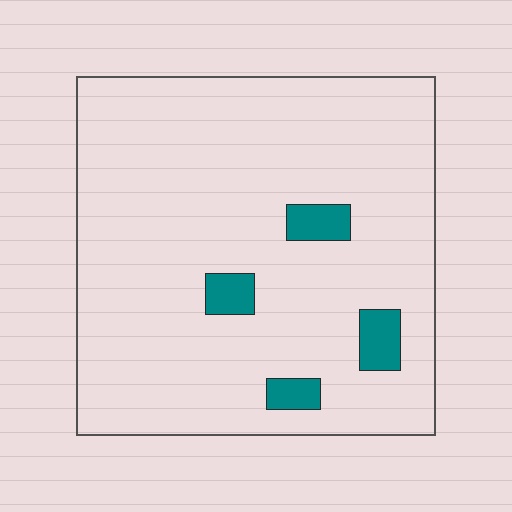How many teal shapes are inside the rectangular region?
4.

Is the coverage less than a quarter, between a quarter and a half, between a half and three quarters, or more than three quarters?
Less than a quarter.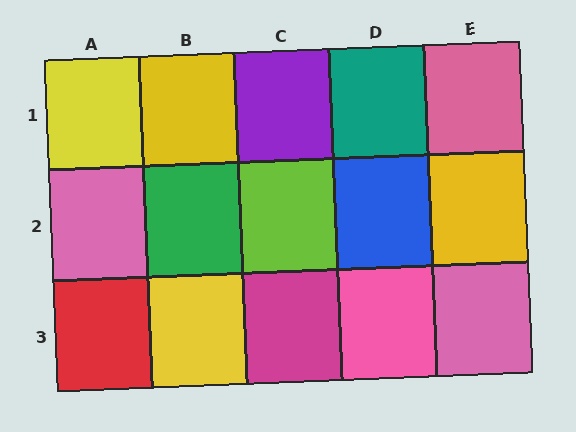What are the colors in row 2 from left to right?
Pink, green, lime, blue, yellow.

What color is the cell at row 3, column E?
Pink.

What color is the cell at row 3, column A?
Red.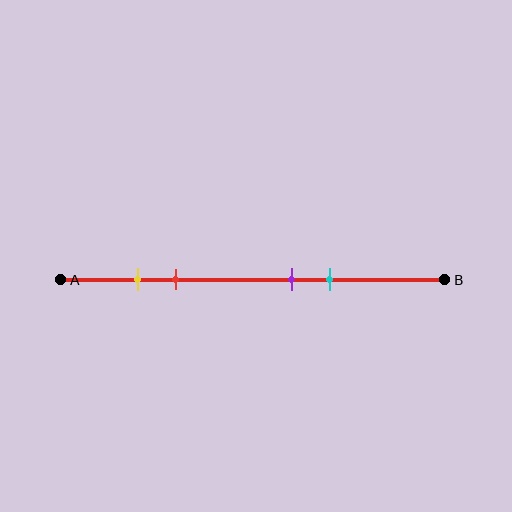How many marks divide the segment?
There are 4 marks dividing the segment.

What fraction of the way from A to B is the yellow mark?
The yellow mark is approximately 20% (0.2) of the way from A to B.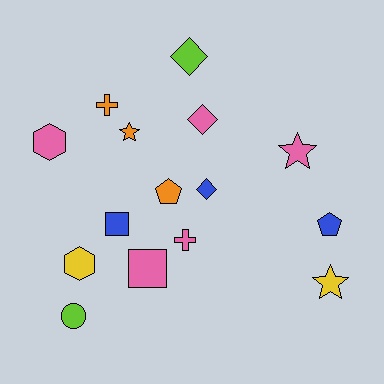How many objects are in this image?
There are 15 objects.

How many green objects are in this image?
There are no green objects.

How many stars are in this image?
There are 3 stars.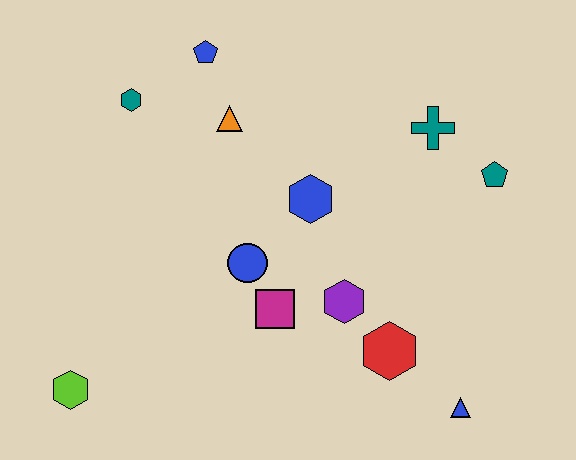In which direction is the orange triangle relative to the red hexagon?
The orange triangle is above the red hexagon.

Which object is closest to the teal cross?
The teal pentagon is closest to the teal cross.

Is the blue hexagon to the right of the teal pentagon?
No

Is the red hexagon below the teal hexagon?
Yes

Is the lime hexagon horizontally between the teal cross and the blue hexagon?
No